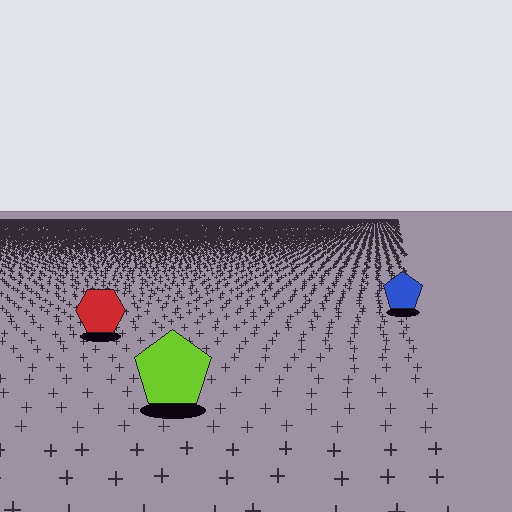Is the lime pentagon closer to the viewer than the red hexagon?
Yes. The lime pentagon is closer — you can tell from the texture gradient: the ground texture is coarser near it.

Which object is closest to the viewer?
The lime pentagon is closest. The texture marks near it are larger and more spread out.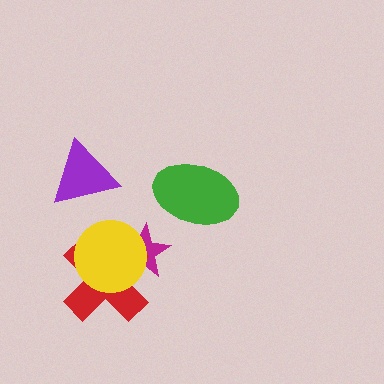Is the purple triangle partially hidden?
No, no other shape covers it.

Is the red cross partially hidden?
Yes, it is partially covered by another shape.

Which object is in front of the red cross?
The yellow circle is in front of the red cross.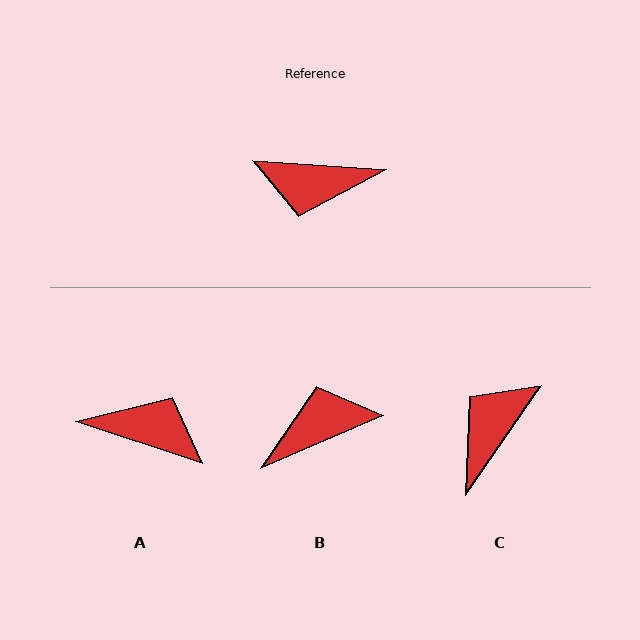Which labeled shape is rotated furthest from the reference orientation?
A, about 165 degrees away.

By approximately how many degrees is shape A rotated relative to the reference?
Approximately 165 degrees counter-clockwise.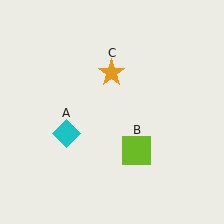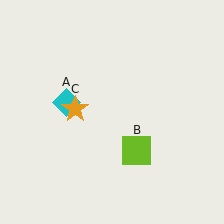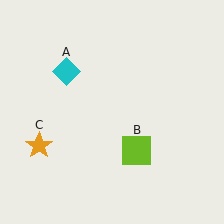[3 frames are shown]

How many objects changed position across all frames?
2 objects changed position: cyan diamond (object A), orange star (object C).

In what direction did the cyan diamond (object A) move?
The cyan diamond (object A) moved up.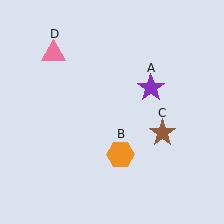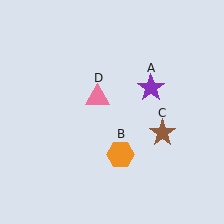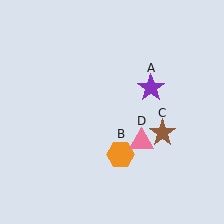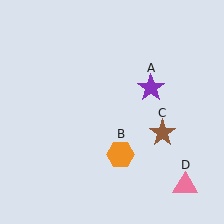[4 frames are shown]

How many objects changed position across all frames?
1 object changed position: pink triangle (object D).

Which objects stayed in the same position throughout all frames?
Purple star (object A) and orange hexagon (object B) and brown star (object C) remained stationary.